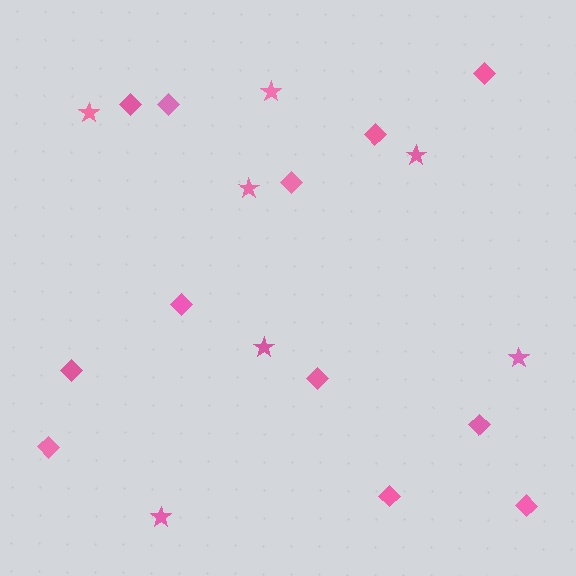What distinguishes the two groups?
There are 2 groups: one group of diamonds (12) and one group of stars (7).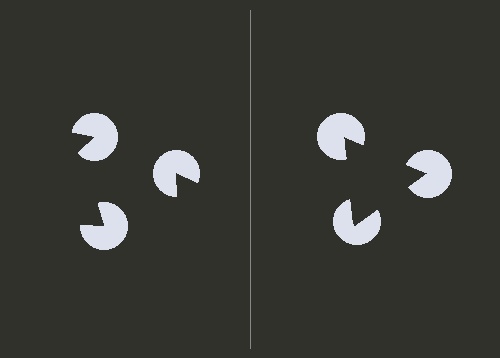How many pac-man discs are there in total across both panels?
6 — 3 on each side.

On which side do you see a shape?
An illusory triangle appears on the right side. On the left side the wedge cuts are rotated, so no coherent shape forms.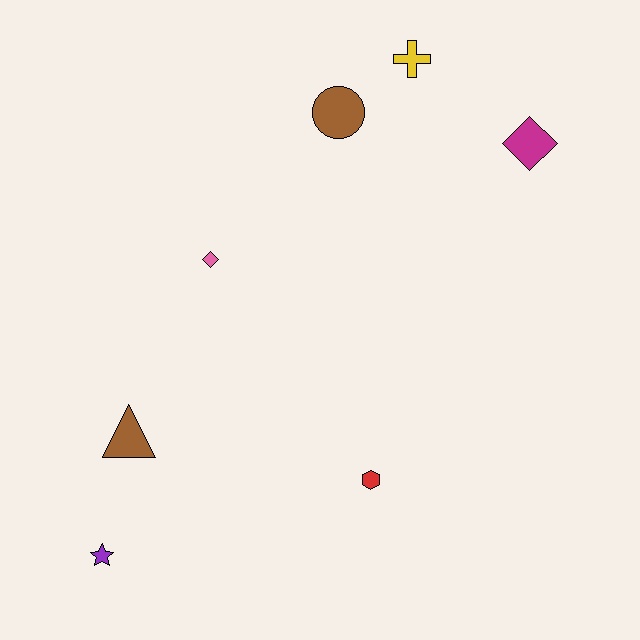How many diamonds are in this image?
There are 2 diamonds.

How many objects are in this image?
There are 7 objects.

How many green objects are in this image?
There are no green objects.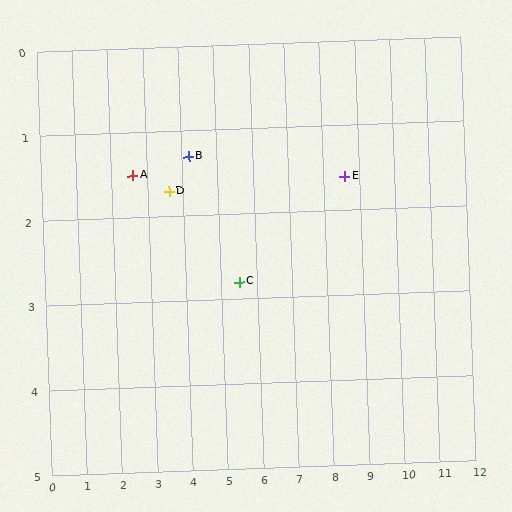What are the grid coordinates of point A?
Point A is at approximately (2.6, 1.5).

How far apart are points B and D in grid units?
Points B and D are about 0.7 grid units apart.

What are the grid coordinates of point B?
Point B is at approximately (4.2, 1.3).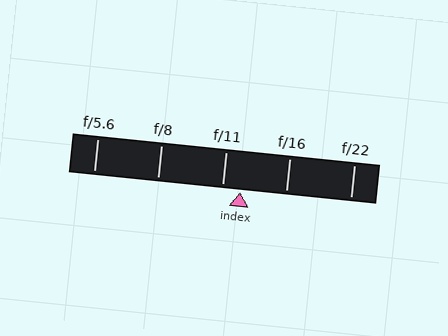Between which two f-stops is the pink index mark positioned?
The index mark is between f/11 and f/16.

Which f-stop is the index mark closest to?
The index mark is closest to f/11.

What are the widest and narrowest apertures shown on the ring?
The widest aperture shown is f/5.6 and the narrowest is f/22.